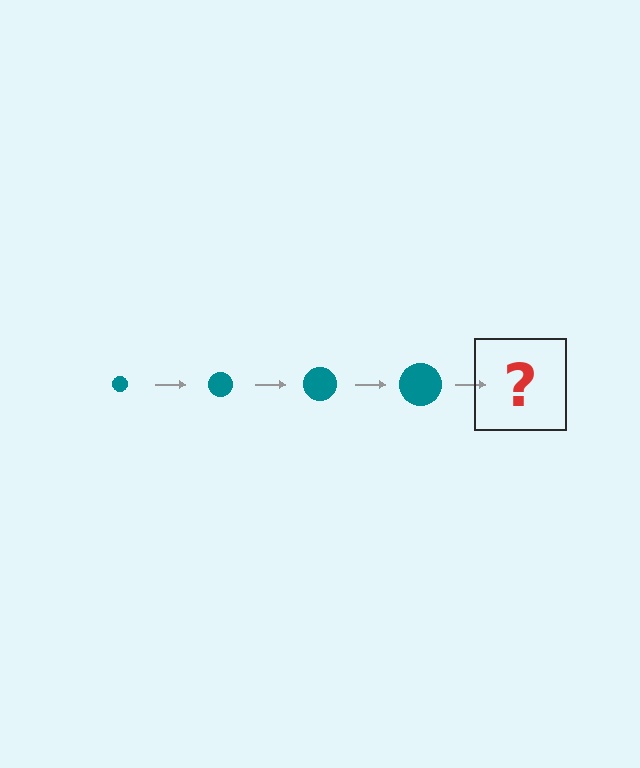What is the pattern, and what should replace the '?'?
The pattern is that the circle gets progressively larger each step. The '?' should be a teal circle, larger than the previous one.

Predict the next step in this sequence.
The next step is a teal circle, larger than the previous one.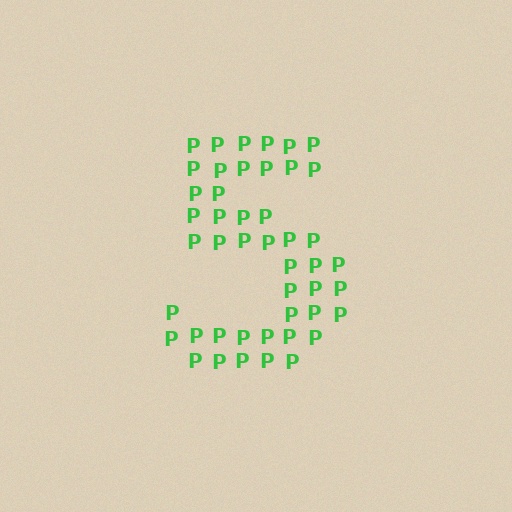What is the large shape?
The large shape is the digit 5.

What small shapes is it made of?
It is made of small letter P's.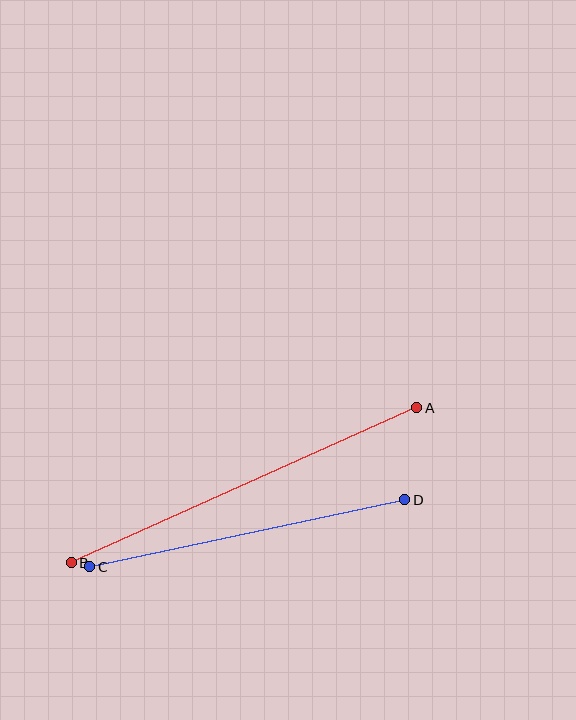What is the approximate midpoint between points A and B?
The midpoint is at approximately (244, 485) pixels.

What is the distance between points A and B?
The distance is approximately 379 pixels.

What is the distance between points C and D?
The distance is approximately 322 pixels.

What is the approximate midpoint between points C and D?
The midpoint is at approximately (247, 533) pixels.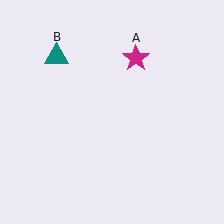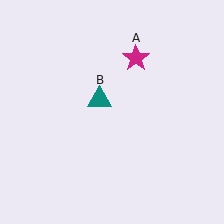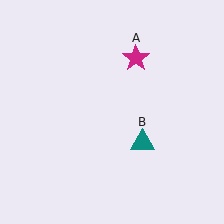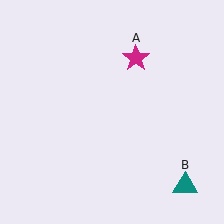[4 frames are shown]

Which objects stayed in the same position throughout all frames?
Magenta star (object A) remained stationary.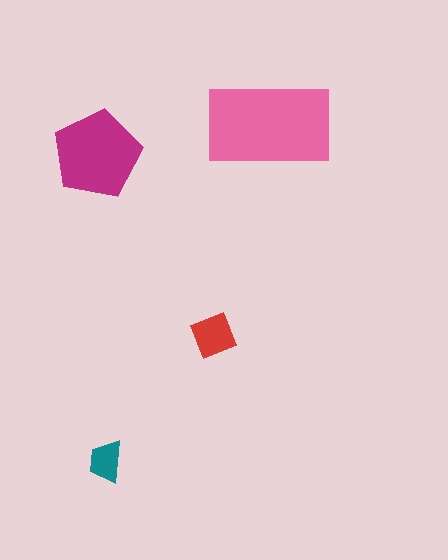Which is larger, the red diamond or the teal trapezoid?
The red diamond.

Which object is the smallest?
The teal trapezoid.